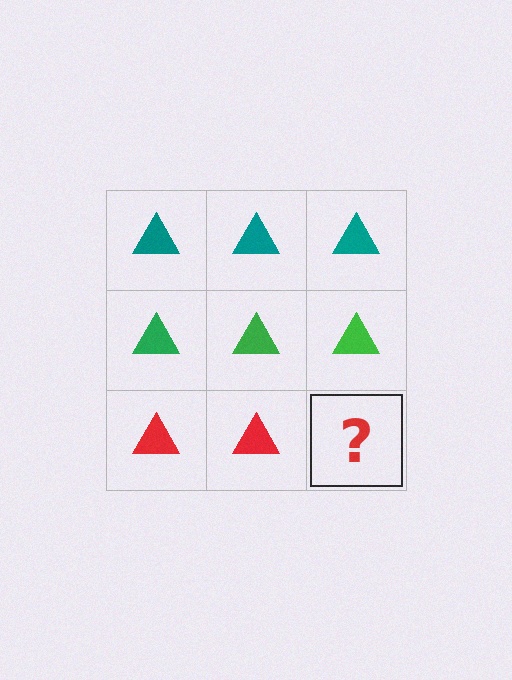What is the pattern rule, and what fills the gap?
The rule is that each row has a consistent color. The gap should be filled with a red triangle.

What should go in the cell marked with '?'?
The missing cell should contain a red triangle.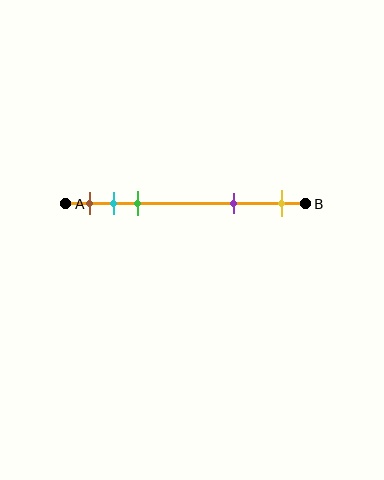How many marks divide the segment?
There are 5 marks dividing the segment.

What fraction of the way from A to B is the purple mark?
The purple mark is approximately 70% (0.7) of the way from A to B.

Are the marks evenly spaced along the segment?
No, the marks are not evenly spaced.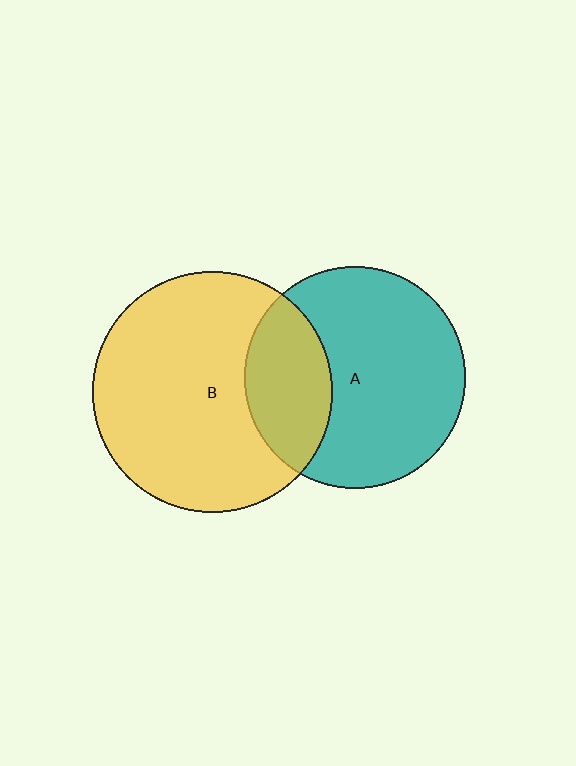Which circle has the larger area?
Circle B (yellow).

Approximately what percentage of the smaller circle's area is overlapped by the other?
Approximately 30%.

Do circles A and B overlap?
Yes.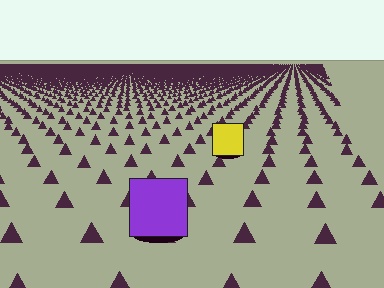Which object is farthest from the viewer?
The yellow square is farthest from the viewer. It appears smaller and the ground texture around it is denser.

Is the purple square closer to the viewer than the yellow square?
Yes. The purple square is closer — you can tell from the texture gradient: the ground texture is coarser near it.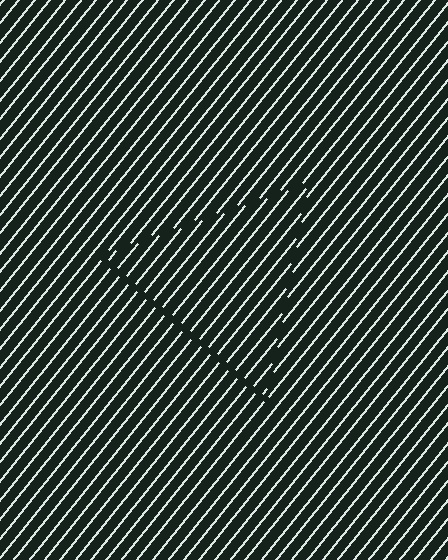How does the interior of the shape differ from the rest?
The interior of the shape contains the same grating, shifted by half a period — the contour is defined by the phase discontinuity where line-ends from the inner and outer gratings abut.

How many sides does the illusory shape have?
3 sides — the line-ends trace a triangle.